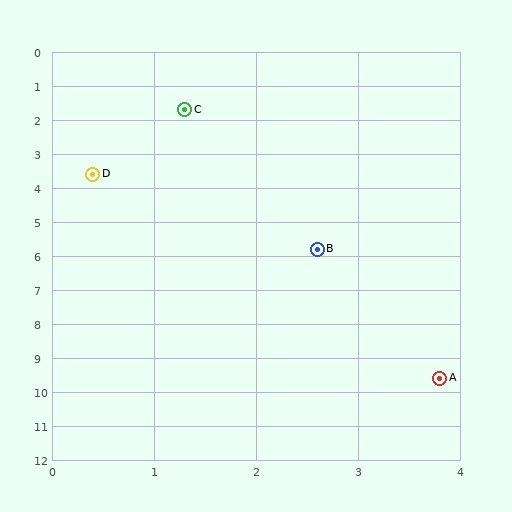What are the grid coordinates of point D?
Point D is at approximately (0.4, 3.6).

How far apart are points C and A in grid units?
Points C and A are about 8.3 grid units apart.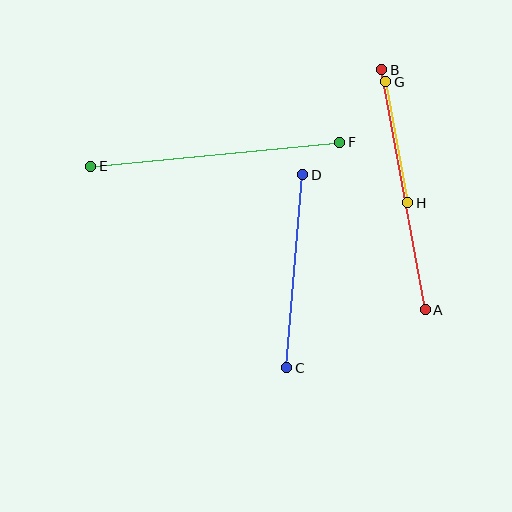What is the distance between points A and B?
The distance is approximately 244 pixels.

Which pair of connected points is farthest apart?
Points E and F are farthest apart.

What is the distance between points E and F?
The distance is approximately 250 pixels.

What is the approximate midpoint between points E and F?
The midpoint is at approximately (215, 154) pixels.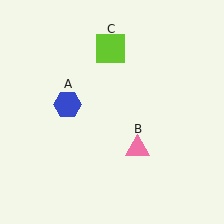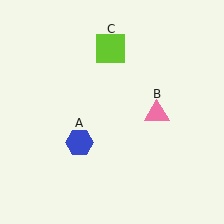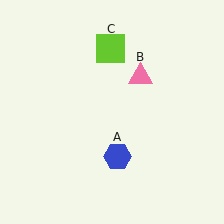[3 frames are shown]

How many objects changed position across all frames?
2 objects changed position: blue hexagon (object A), pink triangle (object B).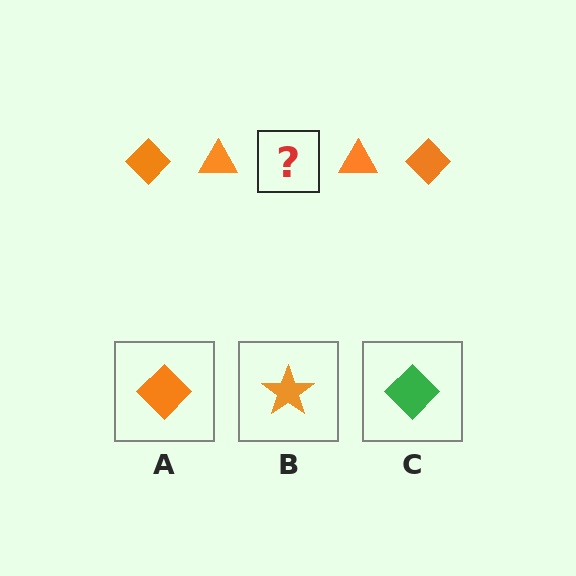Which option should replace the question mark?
Option A.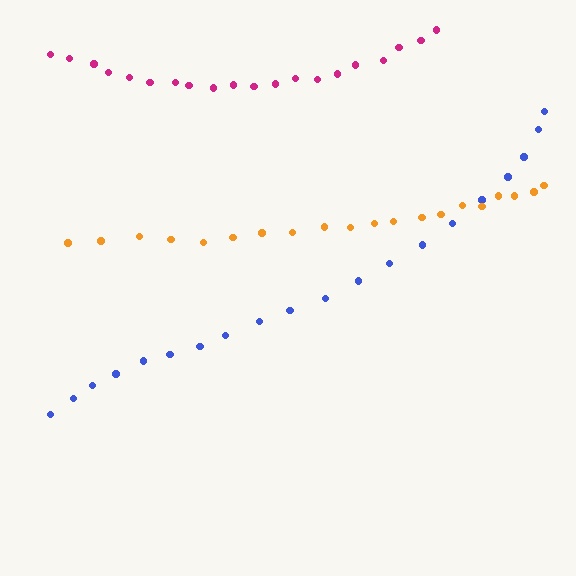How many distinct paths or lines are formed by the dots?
There are 3 distinct paths.